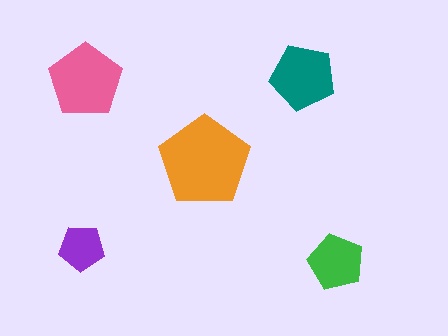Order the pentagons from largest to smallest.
the orange one, the pink one, the teal one, the green one, the purple one.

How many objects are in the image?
There are 5 objects in the image.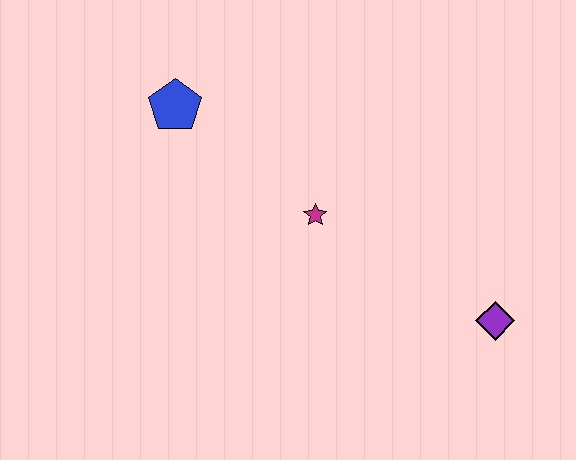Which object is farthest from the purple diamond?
The blue pentagon is farthest from the purple diamond.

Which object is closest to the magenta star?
The blue pentagon is closest to the magenta star.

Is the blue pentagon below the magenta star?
No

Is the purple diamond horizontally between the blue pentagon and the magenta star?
No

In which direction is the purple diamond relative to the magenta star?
The purple diamond is to the right of the magenta star.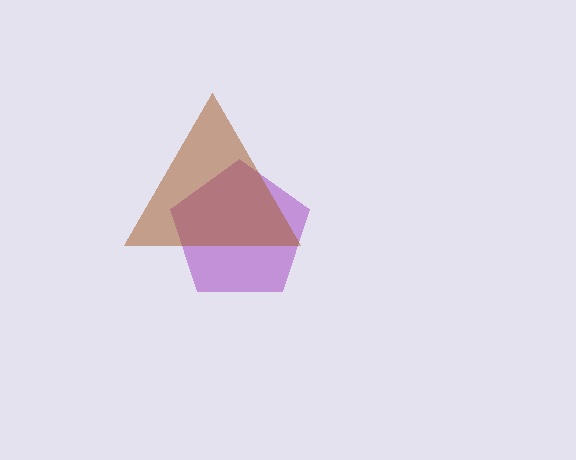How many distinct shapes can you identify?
There are 2 distinct shapes: a purple pentagon, a brown triangle.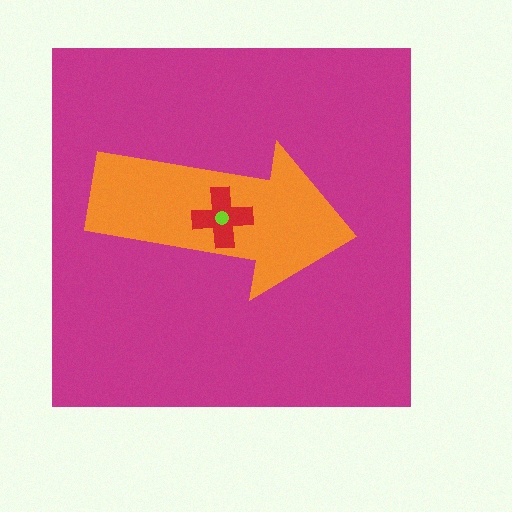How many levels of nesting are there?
4.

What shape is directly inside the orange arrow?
The red cross.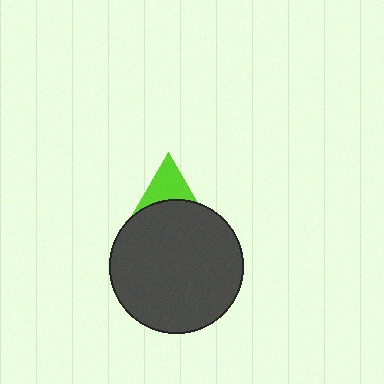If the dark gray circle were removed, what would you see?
You would see the complete lime triangle.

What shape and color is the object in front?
The object in front is a dark gray circle.